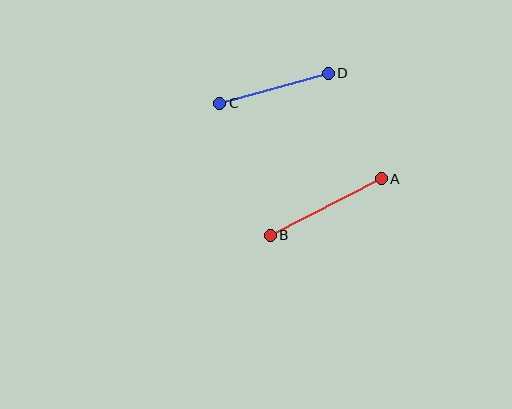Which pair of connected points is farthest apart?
Points A and B are farthest apart.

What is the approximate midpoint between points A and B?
The midpoint is at approximately (326, 207) pixels.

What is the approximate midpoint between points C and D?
The midpoint is at approximately (274, 88) pixels.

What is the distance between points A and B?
The distance is approximately 124 pixels.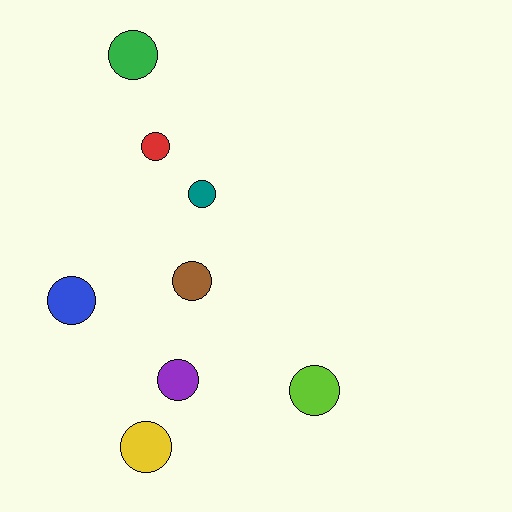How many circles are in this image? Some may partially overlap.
There are 8 circles.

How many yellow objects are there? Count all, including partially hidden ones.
There is 1 yellow object.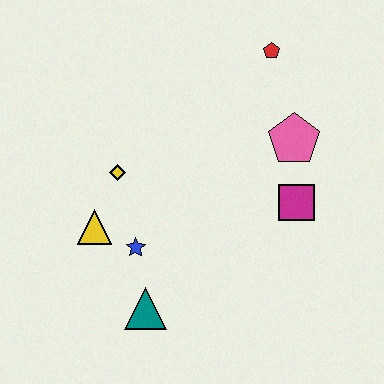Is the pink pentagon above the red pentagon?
No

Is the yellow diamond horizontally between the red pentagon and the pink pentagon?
No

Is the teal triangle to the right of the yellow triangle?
Yes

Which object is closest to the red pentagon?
The pink pentagon is closest to the red pentagon.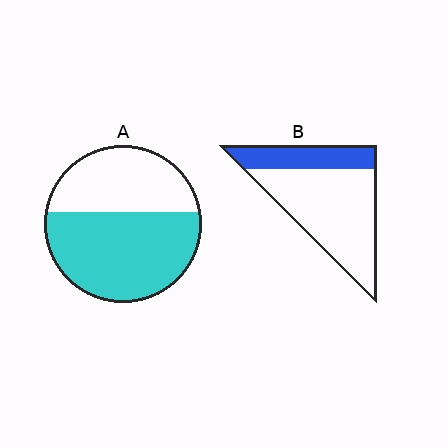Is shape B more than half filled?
No.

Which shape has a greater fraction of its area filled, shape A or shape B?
Shape A.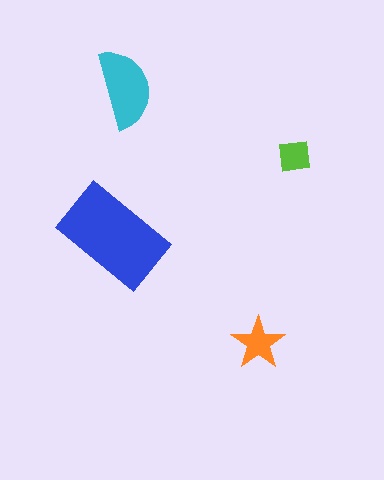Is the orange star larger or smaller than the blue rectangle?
Smaller.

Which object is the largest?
The blue rectangle.